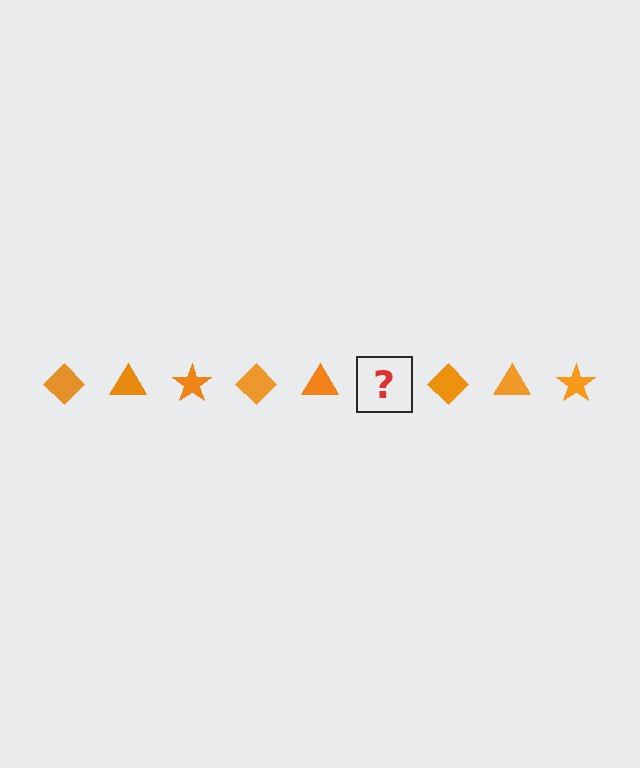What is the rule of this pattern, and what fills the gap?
The rule is that the pattern cycles through diamond, triangle, star shapes in orange. The gap should be filled with an orange star.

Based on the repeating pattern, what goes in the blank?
The blank should be an orange star.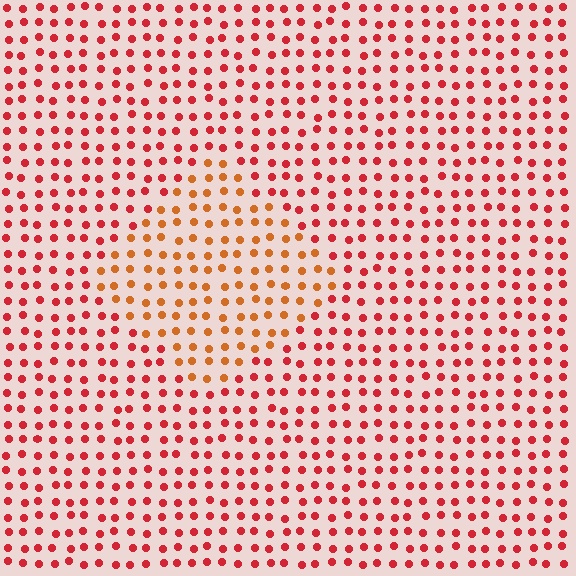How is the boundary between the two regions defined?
The boundary is defined purely by a slight shift in hue (about 31 degrees). Spacing, size, and orientation are identical on both sides.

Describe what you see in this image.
The image is filled with small red elements in a uniform arrangement. A diamond-shaped region is visible where the elements are tinted to a slightly different hue, forming a subtle color boundary.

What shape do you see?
I see a diamond.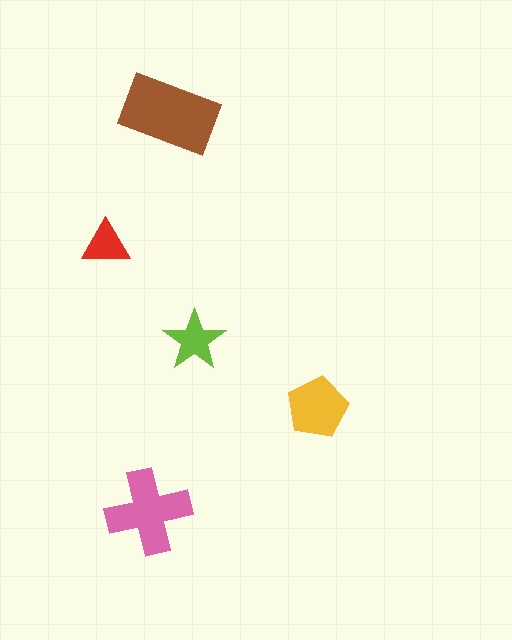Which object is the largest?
The brown rectangle.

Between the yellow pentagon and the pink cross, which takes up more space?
The pink cross.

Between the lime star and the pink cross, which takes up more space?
The pink cross.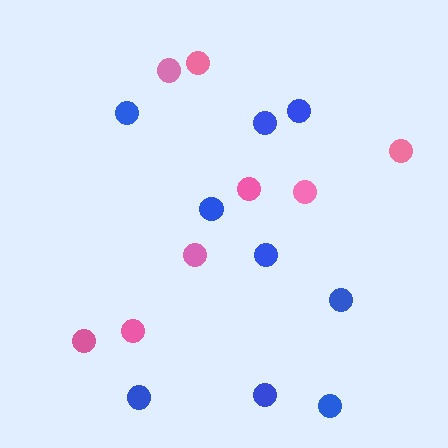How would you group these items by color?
There are 2 groups: one group of pink circles (8) and one group of blue circles (9).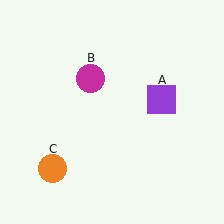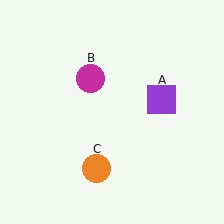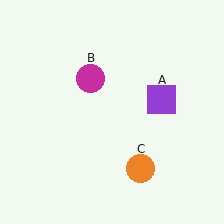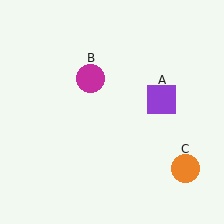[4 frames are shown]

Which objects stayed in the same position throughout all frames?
Purple square (object A) and magenta circle (object B) remained stationary.